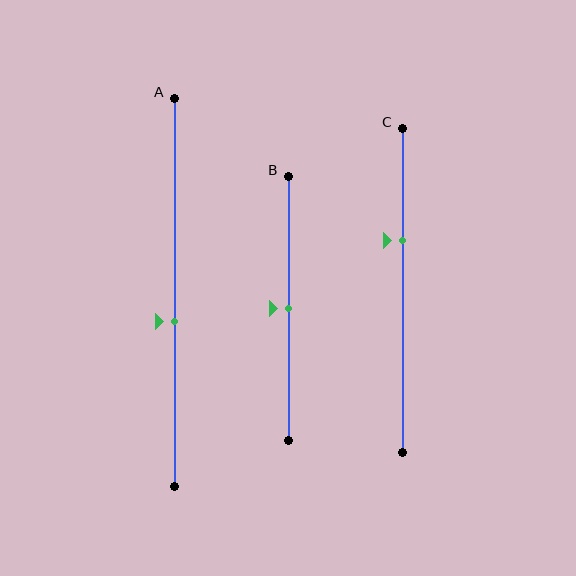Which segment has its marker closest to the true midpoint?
Segment B has its marker closest to the true midpoint.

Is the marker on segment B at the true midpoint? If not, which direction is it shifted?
Yes, the marker on segment B is at the true midpoint.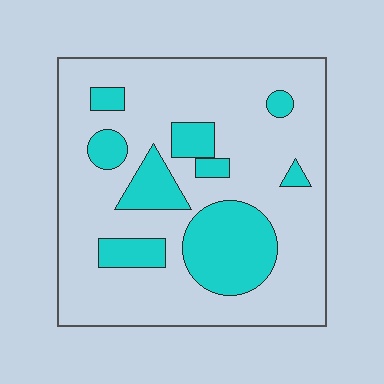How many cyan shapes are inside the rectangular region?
9.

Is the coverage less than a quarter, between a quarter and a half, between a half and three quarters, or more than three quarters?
Less than a quarter.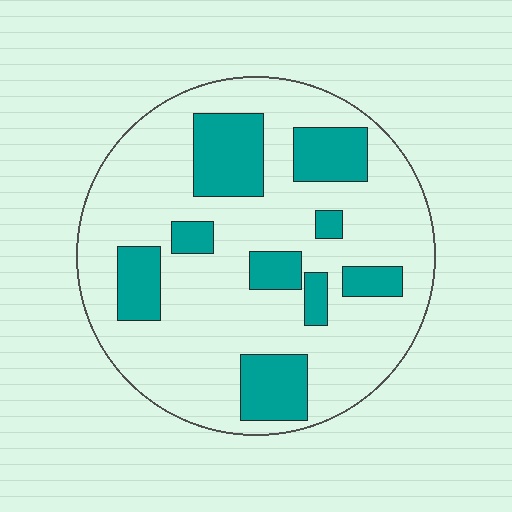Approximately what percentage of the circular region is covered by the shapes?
Approximately 25%.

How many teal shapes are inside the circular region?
9.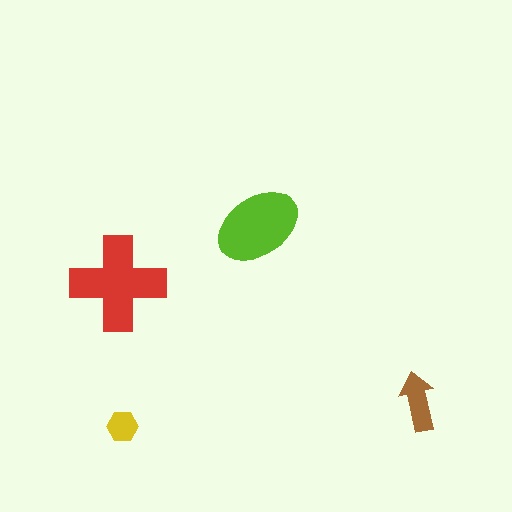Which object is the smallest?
The yellow hexagon.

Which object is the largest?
The red cross.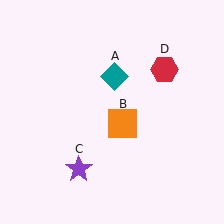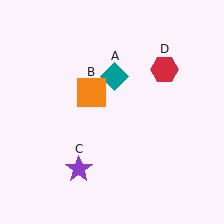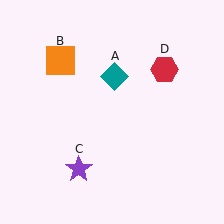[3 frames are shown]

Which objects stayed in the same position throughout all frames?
Teal diamond (object A) and purple star (object C) and red hexagon (object D) remained stationary.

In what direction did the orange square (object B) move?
The orange square (object B) moved up and to the left.